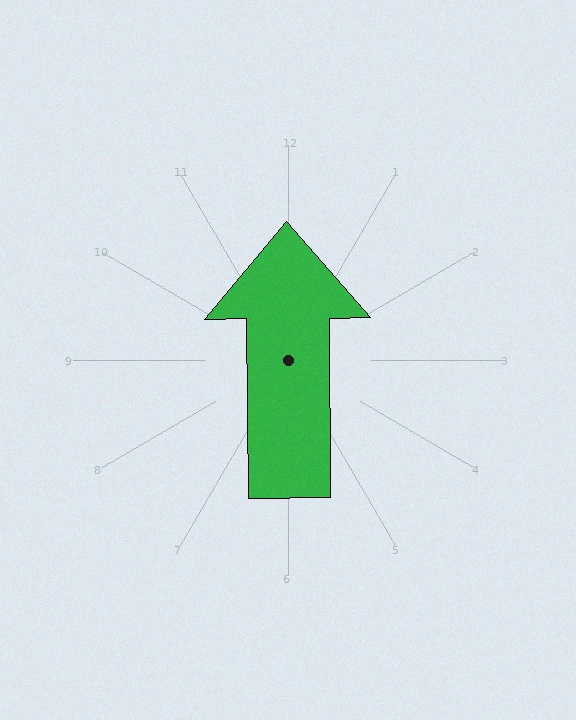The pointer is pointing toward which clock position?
Roughly 12 o'clock.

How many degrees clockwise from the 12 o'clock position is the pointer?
Approximately 359 degrees.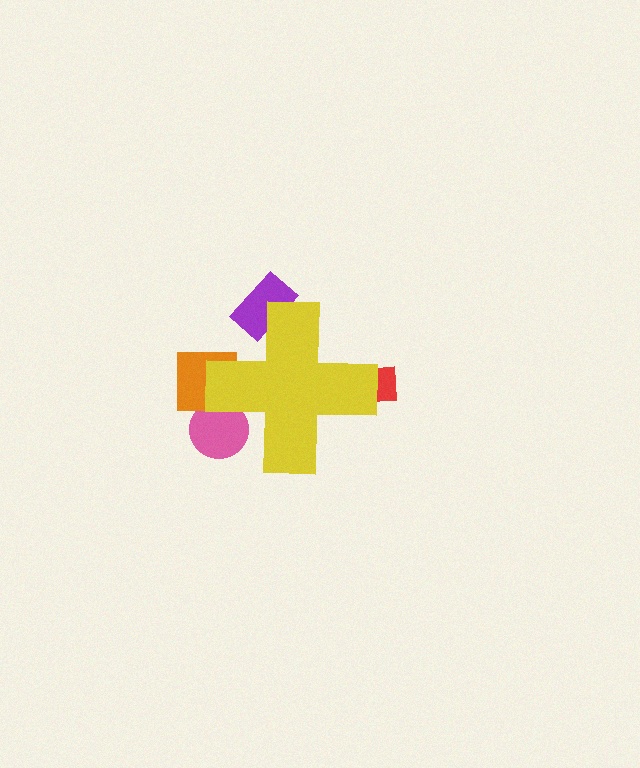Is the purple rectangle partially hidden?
Yes, the purple rectangle is partially hidden behind the yellow cross.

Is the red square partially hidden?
Yes, the red square is partially hidden behind the yellow cross.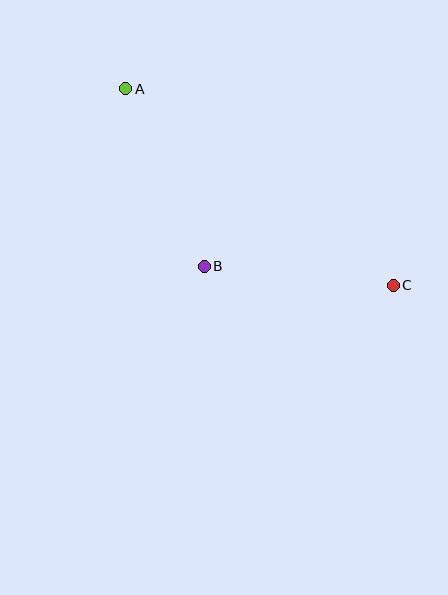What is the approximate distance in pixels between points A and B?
The distance between A and B is approximately 194 pixels.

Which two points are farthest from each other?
Points A and C are farthest from each other.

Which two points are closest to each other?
Points B and C are closest to each other.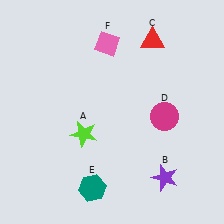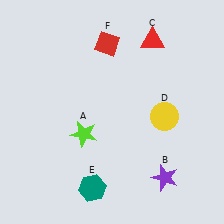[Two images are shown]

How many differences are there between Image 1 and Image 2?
There are 2 differences between the two images.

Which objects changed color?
D changed from magenta to yellow. F changed from pink to red.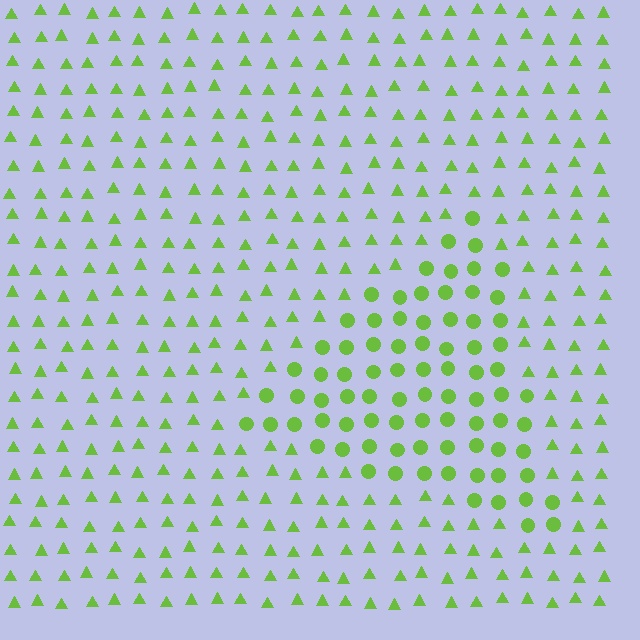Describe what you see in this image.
The image is filled with small lime elements arranged in a uniform grid. A triangle-shaped region contains circles, while the surrounding area contains triangles. The boundary is defined purely by the change in element shape.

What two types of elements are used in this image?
The image uses circles inside the triangle region and triangles outside it.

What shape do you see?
I see a triangle.